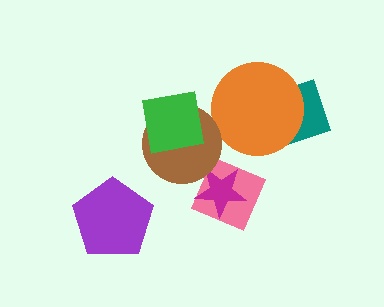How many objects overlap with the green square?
1 object overlaps with the green square.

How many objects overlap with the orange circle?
1 object overlaps with the orange circle.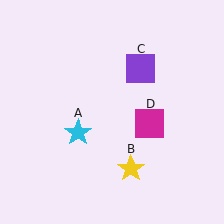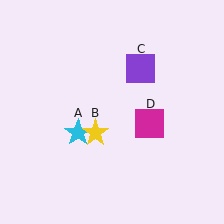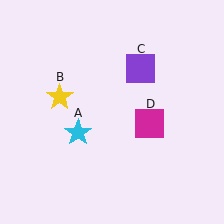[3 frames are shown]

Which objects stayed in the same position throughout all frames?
Cyan star (object A) and purple square (object C) and magenta square (object D) remained stationary.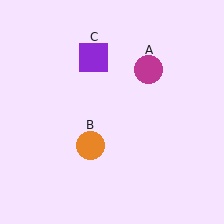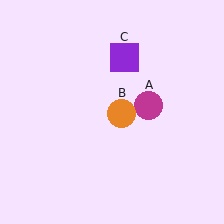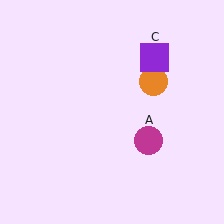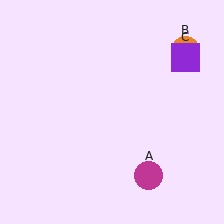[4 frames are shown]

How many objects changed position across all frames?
3 objects changed position: magenta circle (object A), orange circle (object B), purple square (object C).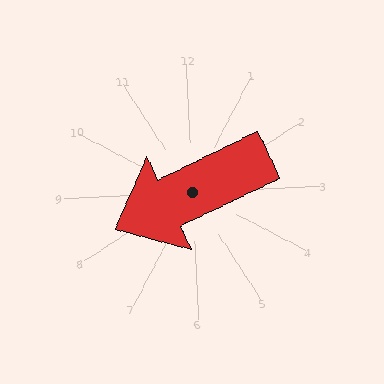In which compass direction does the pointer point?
Southwest.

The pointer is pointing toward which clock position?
Roughly 8 o'clock.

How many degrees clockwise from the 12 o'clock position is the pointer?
Approximately 247 degrees.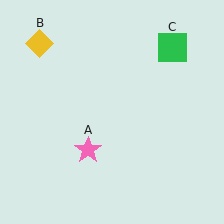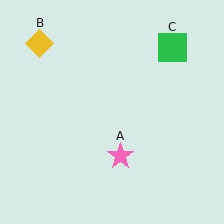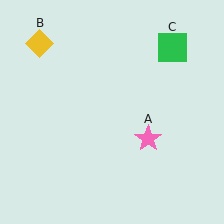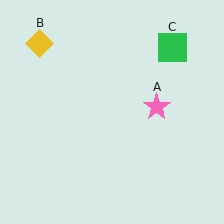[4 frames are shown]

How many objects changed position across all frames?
1 object changed position: pink star (object A).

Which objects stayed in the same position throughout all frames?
Yellow diamond (object B) and green square (object C) remained stationary.